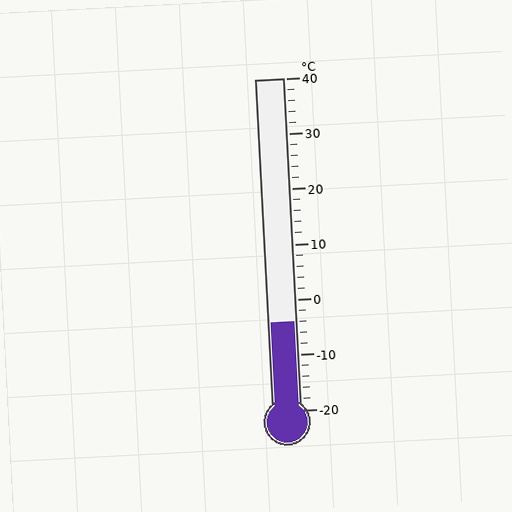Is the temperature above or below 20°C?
The temperature is below 20°C.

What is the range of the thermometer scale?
The thermometer scale ranges from -20°C to 40°C.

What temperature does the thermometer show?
The thermometer shows approximately -4°C.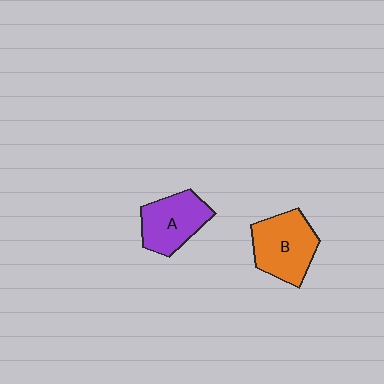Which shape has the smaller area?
Shape A (purple).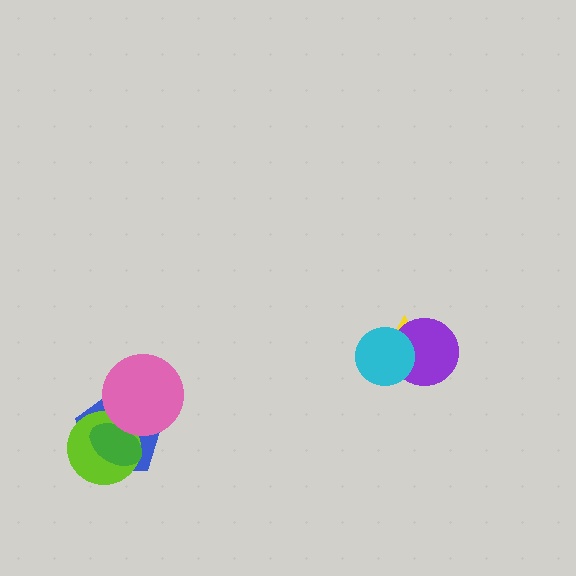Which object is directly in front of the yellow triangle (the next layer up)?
The purple circle is directly in front of the yellow triangle.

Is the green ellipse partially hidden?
Yes, it is partially covered by another shape.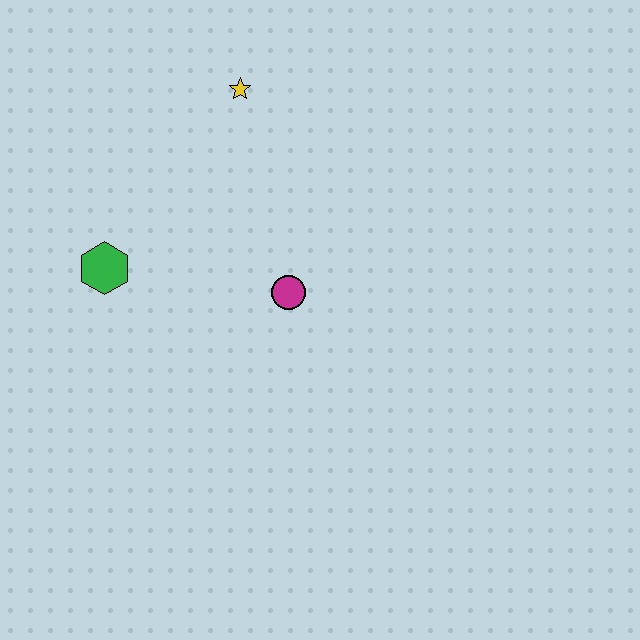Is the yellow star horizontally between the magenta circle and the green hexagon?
Yes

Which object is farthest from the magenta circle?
The yellow star is farthest from the magenta circle.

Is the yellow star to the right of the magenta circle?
No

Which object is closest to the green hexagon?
The magenta circle is closest to the green hexagon.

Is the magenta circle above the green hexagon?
No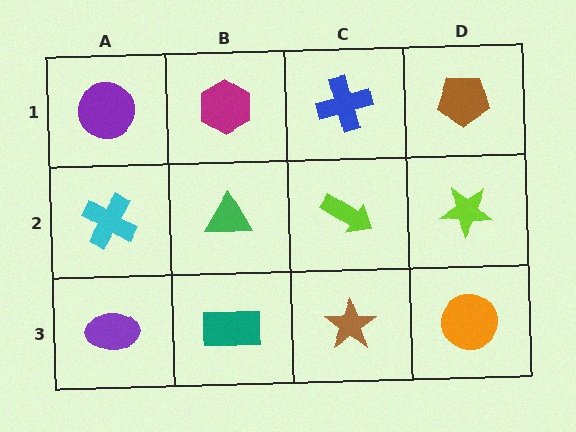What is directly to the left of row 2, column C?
A green triangle.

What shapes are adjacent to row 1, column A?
A cyan cross (row 2, column A), a magenta hexagon (row 1, column B).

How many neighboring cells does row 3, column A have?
2.